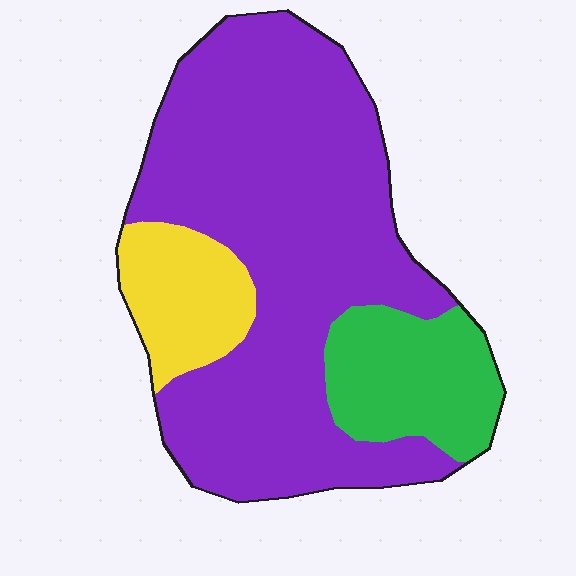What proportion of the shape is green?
Green takes up less than a quarter of the shape.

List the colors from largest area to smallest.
From largest to smallest: purple, green, yellow.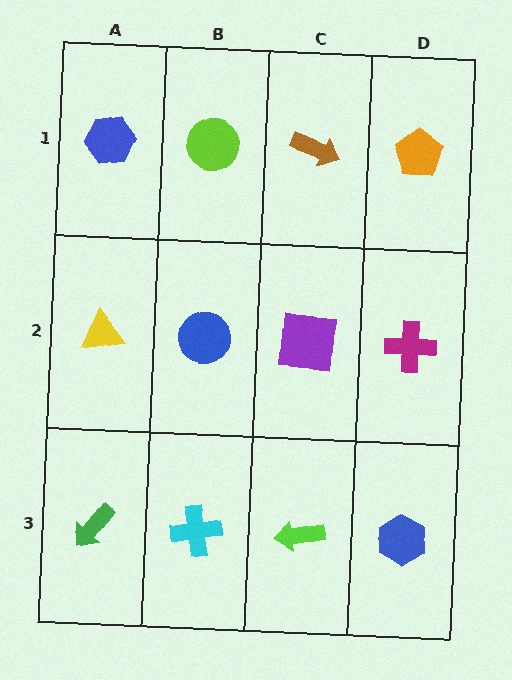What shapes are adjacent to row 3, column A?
A yellow triangle (row 2, column A), a cyan cross (row 3, column B).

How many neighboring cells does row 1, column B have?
3.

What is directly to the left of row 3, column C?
A cyan cross.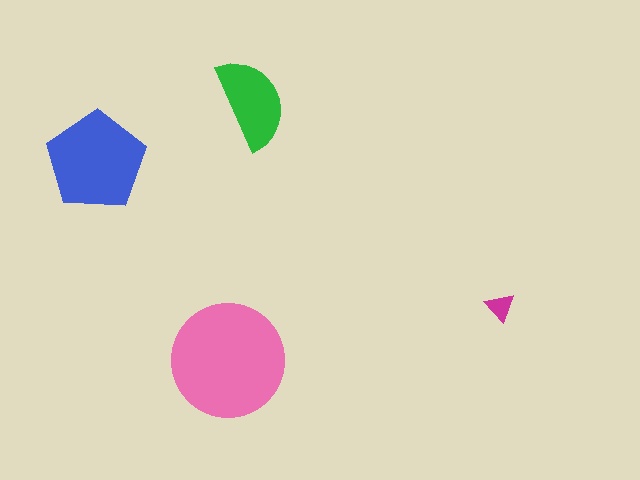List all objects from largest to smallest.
The pink circle, the blue pentagon, the green semicircle, the magenta triangle.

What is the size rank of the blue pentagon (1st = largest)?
2nd.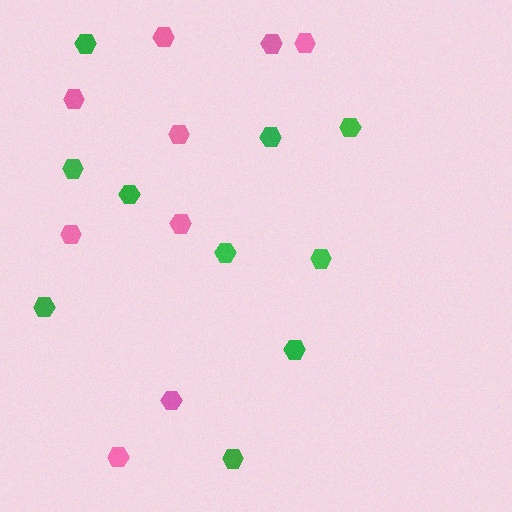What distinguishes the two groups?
There are 2 groups: one group of green hexagons (10) and one group of pink hexagons (9).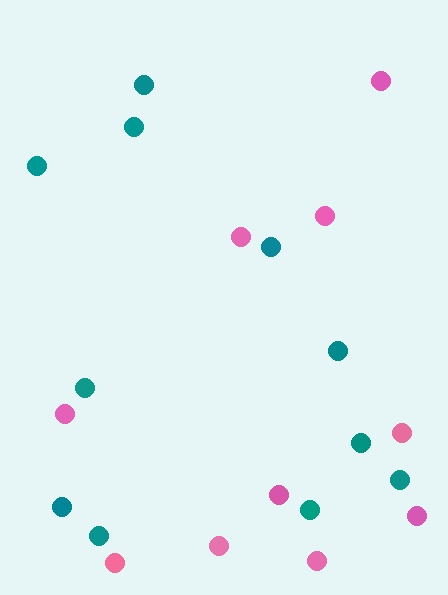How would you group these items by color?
There are 2 groups: one group of pink circles (10) and one group of teal circles (11).